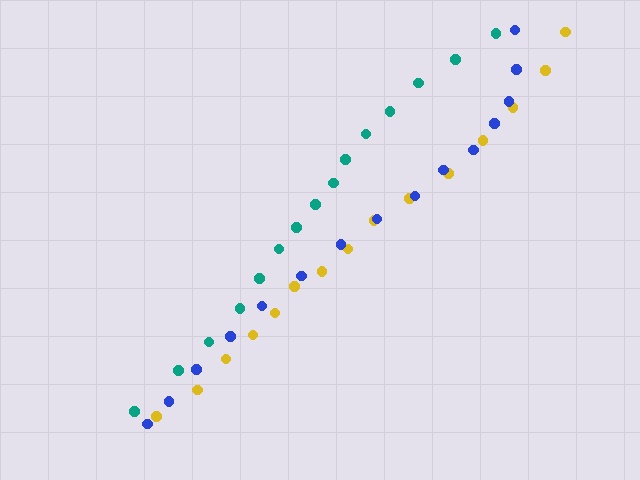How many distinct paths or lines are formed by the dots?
There are 3 distinct paths.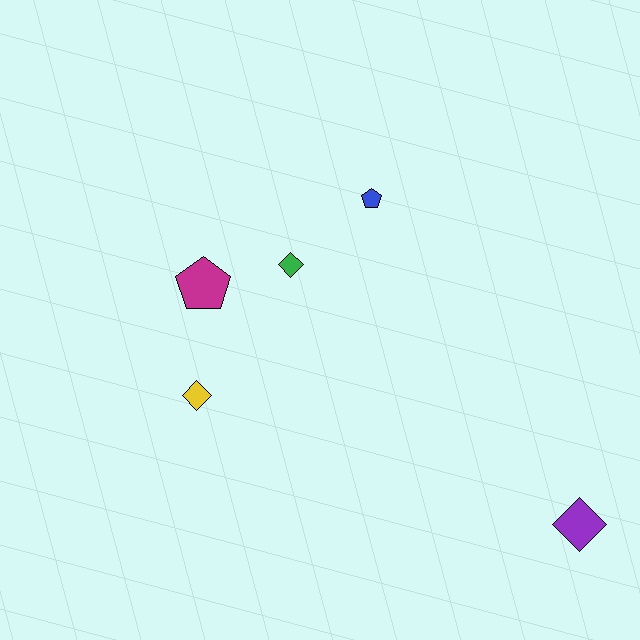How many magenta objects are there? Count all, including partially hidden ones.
There is 1 magenta object.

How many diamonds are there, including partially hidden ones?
There are 3 diamonds.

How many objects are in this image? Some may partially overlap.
There are 5 objects.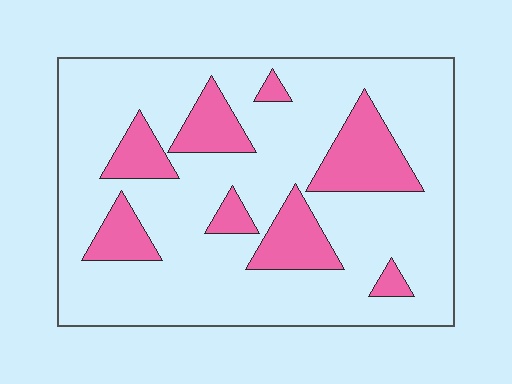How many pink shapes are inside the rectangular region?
8.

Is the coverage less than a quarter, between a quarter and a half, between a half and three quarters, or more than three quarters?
Less than a quarter.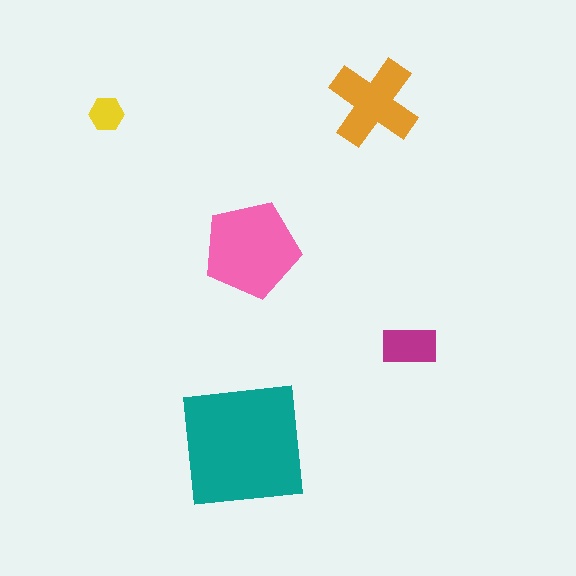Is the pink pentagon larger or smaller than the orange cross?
Larger.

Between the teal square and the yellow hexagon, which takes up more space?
The teal square.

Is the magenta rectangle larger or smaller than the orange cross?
Smaller.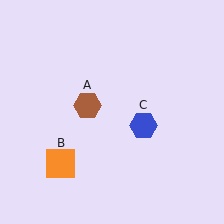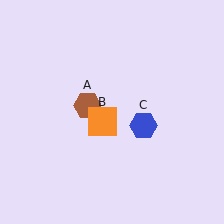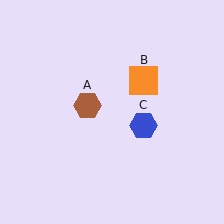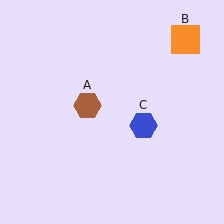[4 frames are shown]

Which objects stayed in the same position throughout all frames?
Brown hexagon (object A) and blue hexagon (object C) remained stationary.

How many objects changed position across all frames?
1 object changed position: orange square (object B).